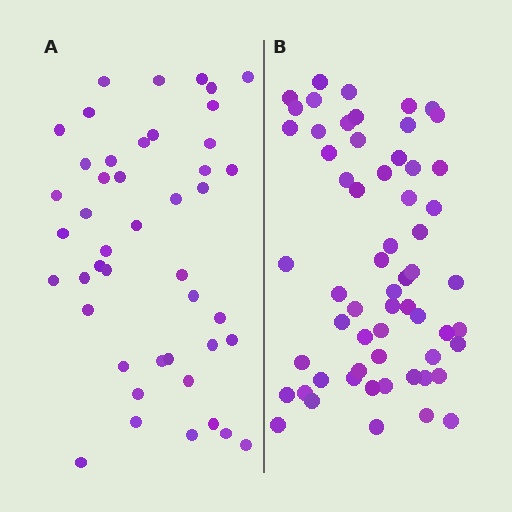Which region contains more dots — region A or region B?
Region B (the right region) has more dots.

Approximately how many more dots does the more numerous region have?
Region B has approximately 15 more dots than region A.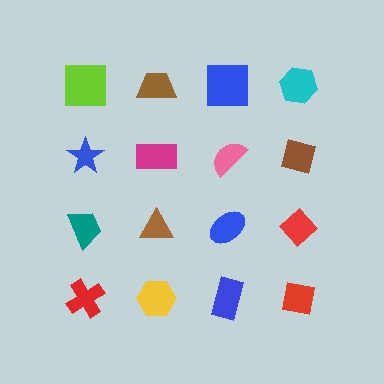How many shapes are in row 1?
4 shapes.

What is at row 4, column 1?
A red cross.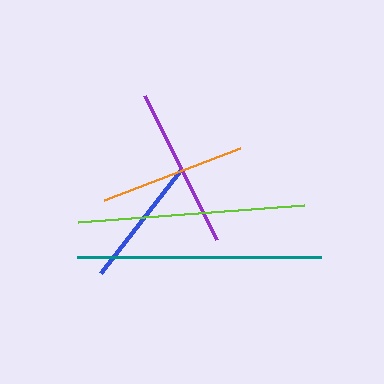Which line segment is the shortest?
The blue line is the shortest at approximately 131 pixels.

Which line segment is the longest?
The teal line is the longest at approximately 244 pixels.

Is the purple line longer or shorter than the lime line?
The lime line is longer than the purple line.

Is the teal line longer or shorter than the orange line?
The teal line is longer than the orange line.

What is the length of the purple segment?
The purple segment is approximately 161 pixels long.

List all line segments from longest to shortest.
From longest to shortest: teal, lime, purple, orange, blue.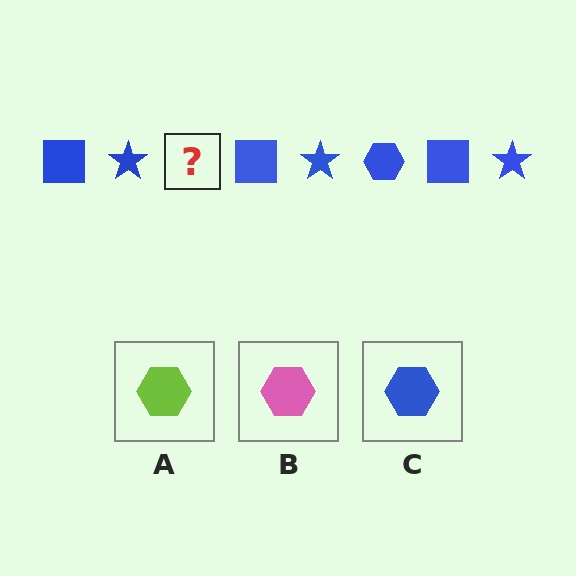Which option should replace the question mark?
Option C.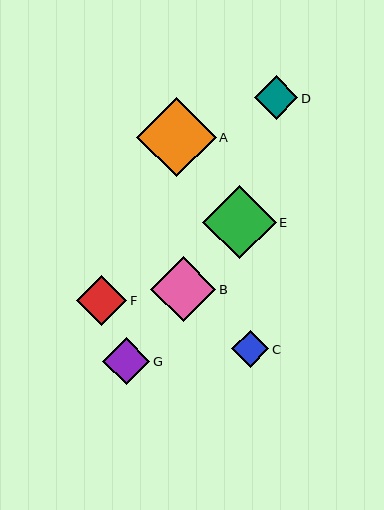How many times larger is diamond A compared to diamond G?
Diamond A is approximately 1.7 times the size of diamond G.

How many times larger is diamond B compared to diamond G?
Diamond B is approximately 1.4 times the size of diamond G.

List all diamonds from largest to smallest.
From largest to smallest: A, E, B, F, G, D, C.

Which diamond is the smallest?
Diamond C is the smallest with a size of approximately 37 pixels.